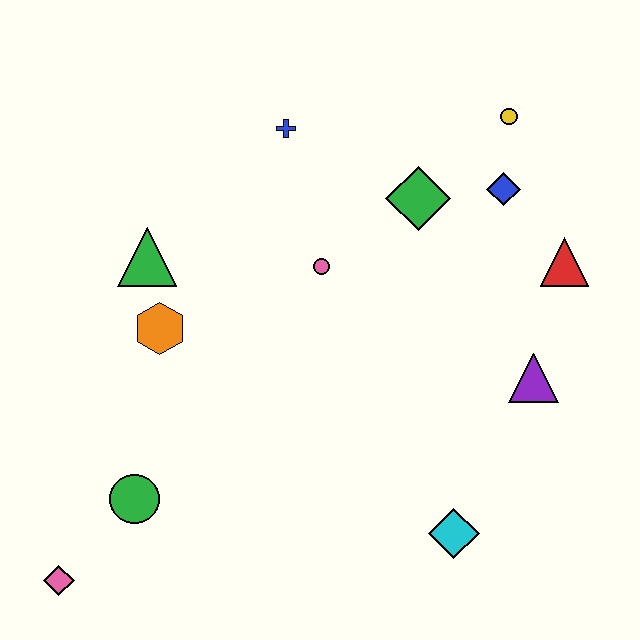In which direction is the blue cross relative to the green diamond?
The blue cross is to the left of the green diamond.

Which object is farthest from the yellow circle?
The pink diamond is farthest from the yellow circle.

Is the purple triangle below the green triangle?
Yes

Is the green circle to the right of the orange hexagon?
No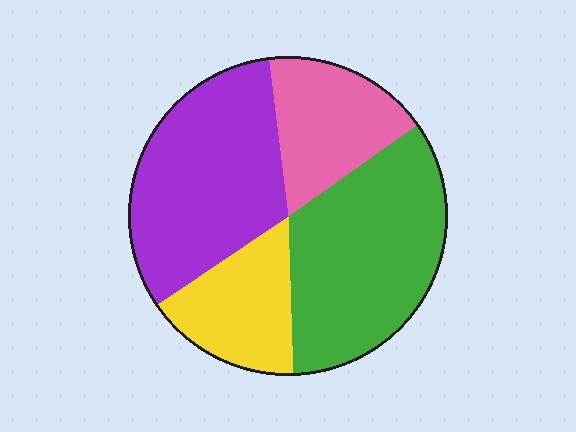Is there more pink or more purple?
Purple.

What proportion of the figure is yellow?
Yellow covers 16% of the figure.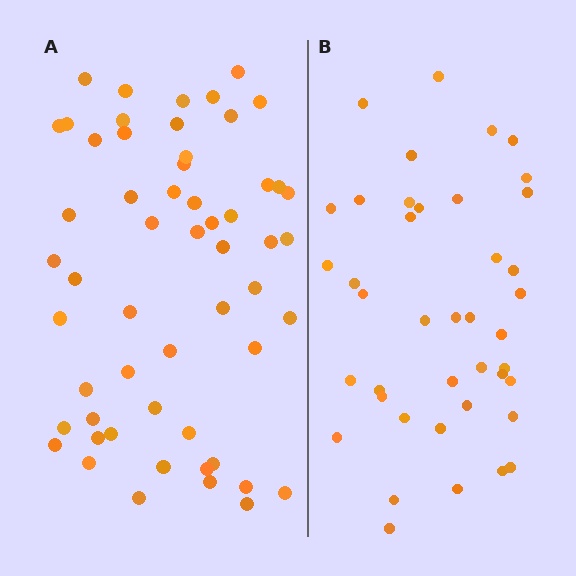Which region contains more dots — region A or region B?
Region A (the left region) has more dots.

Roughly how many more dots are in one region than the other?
Region A has approximately 15 more dots than region B.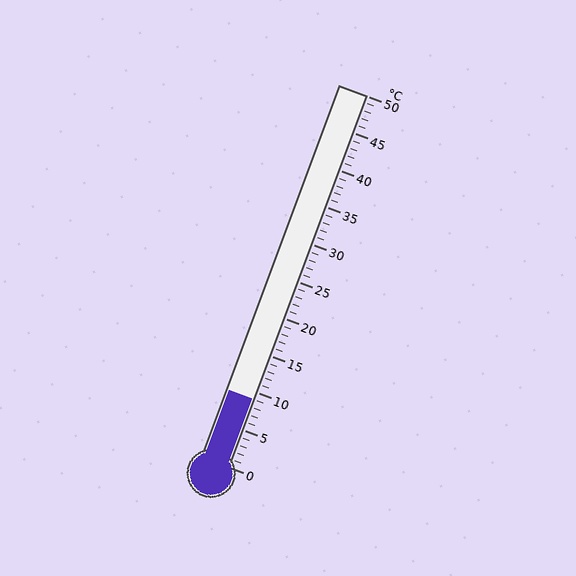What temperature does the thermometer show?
The thermometer shows approximately 9°C.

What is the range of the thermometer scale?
The thermometer scale ranges from 0°C to 50°C.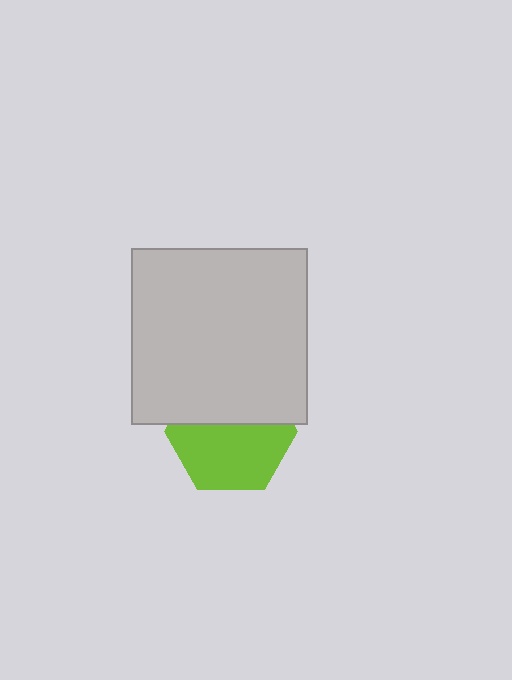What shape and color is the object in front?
The object in front is a light gray square.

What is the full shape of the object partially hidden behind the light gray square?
The partially hidden object is a lime hexagon.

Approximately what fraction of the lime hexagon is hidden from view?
Roughly 43% of the lime hexagon is hidden behind the light gray square.